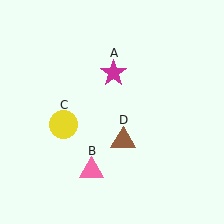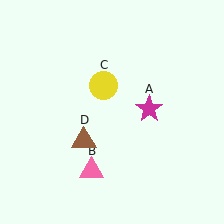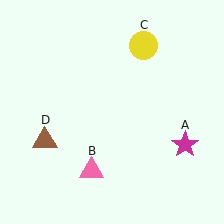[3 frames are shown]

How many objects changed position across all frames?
3 objects changed position: magenta star (object A), yellow circle (object C), brown triangle (object D).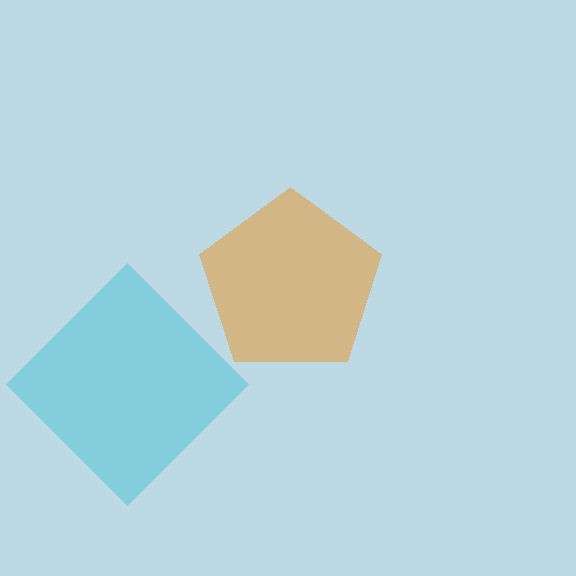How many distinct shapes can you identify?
There are 2 distinct shapes: a cyan diamond, an orange pentagon.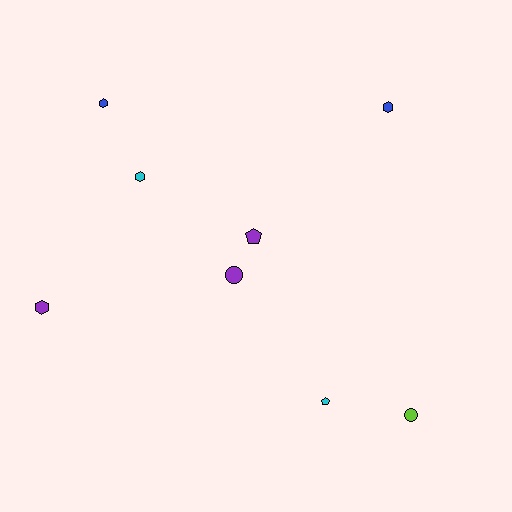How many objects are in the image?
There are 8 objects.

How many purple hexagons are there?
There is 1 purple hexagon.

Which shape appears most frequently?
Hexagon, with 4 objects.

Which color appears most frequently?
Purple, with 3 objects.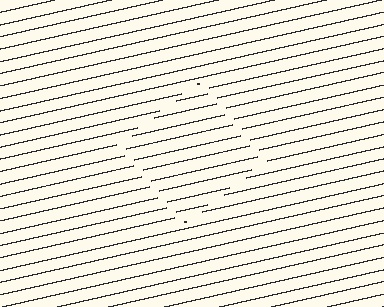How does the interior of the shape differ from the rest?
The interior of the shape contains the same grating, shifted by half a period — the contour is defined by the phase discontinuity where line-ends from the inner and outer gratings abut.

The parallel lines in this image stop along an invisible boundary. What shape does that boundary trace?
An illusory square. The interior of the shape contains the same grating, shifted by half a period — the contour is defined by the phase discontinuity where line-ends from the inner and outer gratings abut.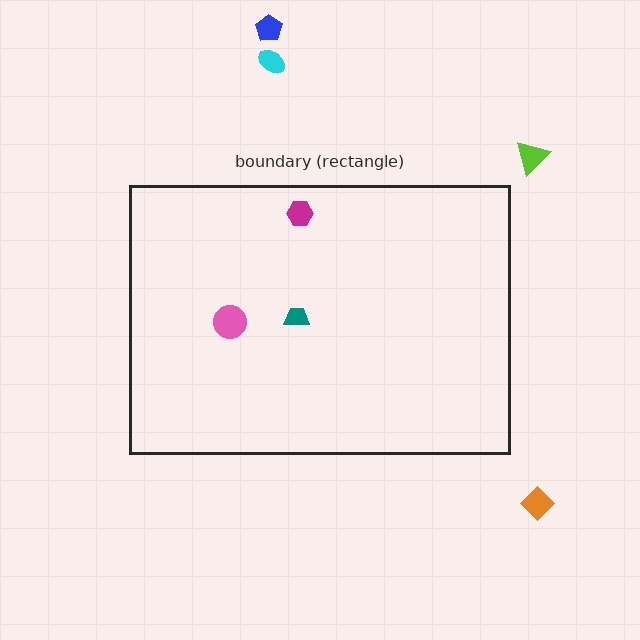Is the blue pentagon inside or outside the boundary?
Outside.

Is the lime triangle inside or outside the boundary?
Outside.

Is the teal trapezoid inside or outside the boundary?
Inside.